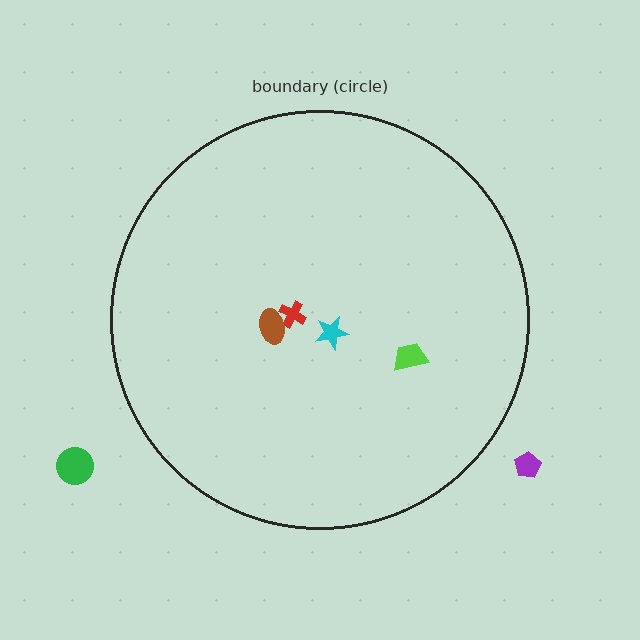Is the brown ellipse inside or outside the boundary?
Inside.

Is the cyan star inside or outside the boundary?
Inside.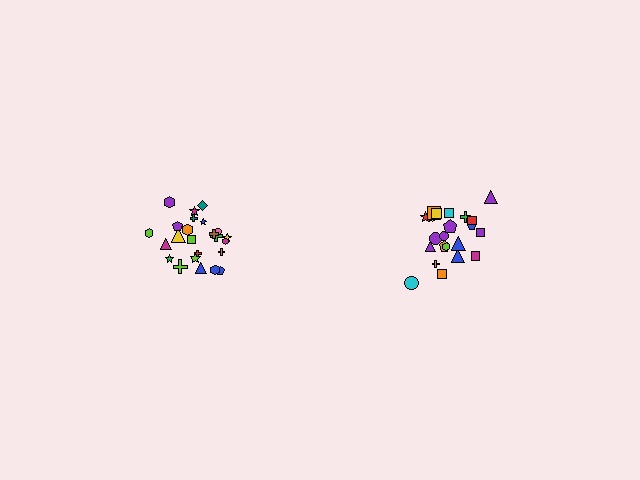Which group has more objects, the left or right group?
The left group.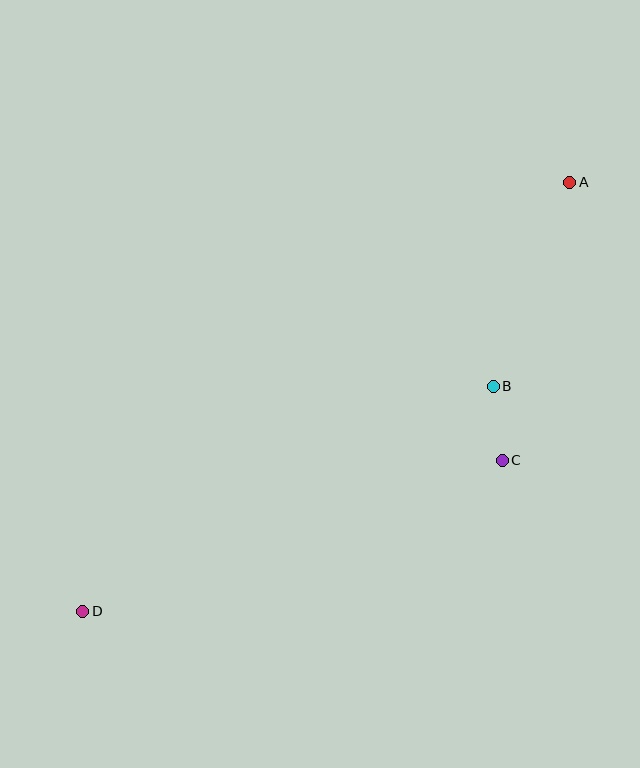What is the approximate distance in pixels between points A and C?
The distance between A and C is approximately 286 pixels.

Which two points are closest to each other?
Points B and C are closest to each other.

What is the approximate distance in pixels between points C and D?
The distance between C and D is approximately 446 pixels.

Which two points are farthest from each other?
Points A and D are farthest from each other.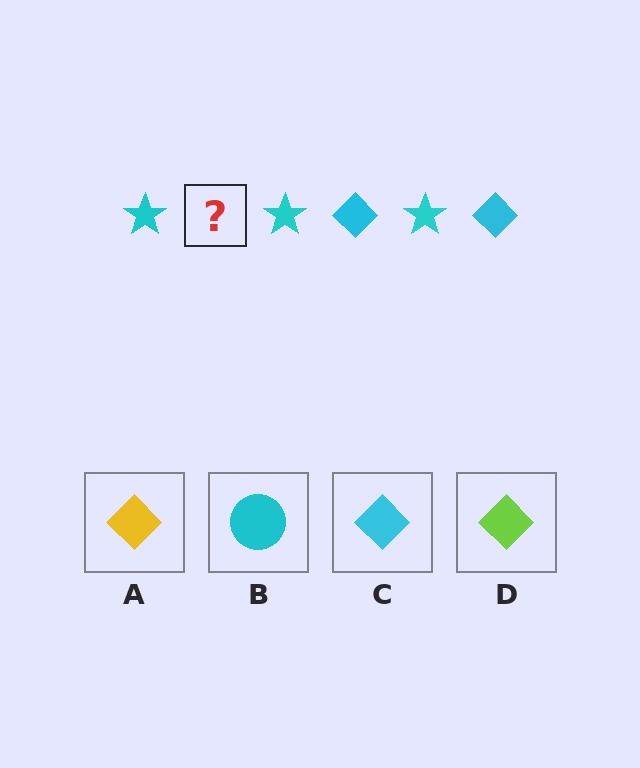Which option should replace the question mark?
Option C.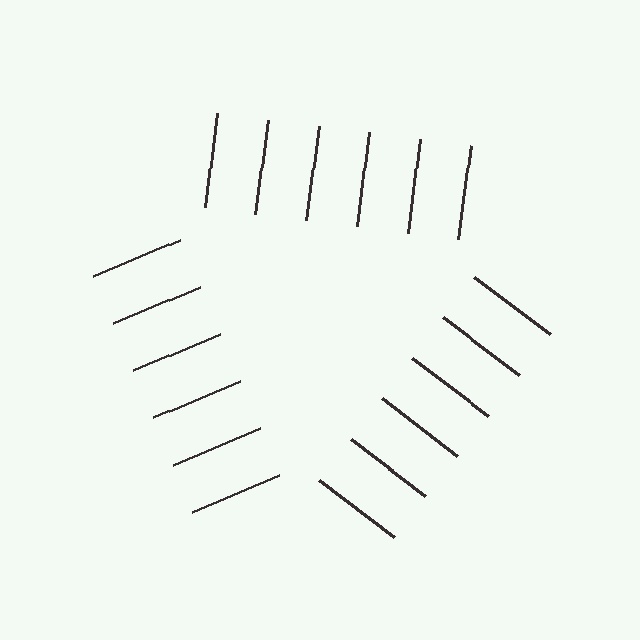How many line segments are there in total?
18 — 6 along each of the 3 edges.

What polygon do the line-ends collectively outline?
An illusory triangle — the line segments terminate on its edges but no continuous stroke is drawn.